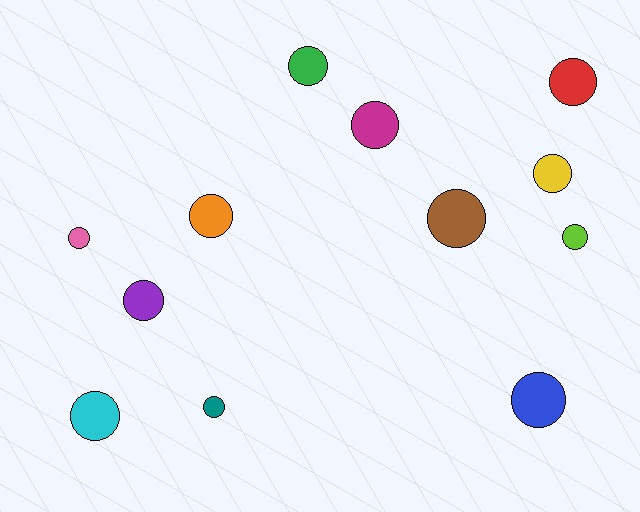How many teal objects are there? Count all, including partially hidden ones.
There is 1 teal object.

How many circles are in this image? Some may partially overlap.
There are 12 circles.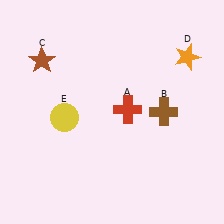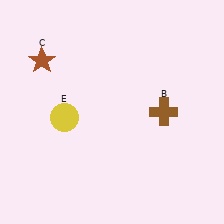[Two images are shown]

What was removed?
The orange star (D), the red cross (A) were removed in Image 2.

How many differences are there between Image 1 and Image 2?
There are 2 differences between the two images.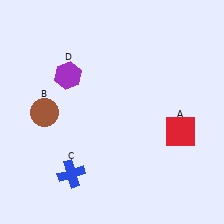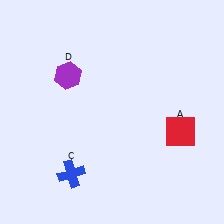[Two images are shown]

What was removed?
The brown circle (B) was removed in Image 2.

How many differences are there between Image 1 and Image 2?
There is 1 difference between the two images.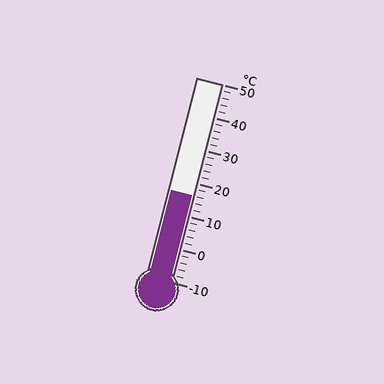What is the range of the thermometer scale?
The thermometer scale ranges from -10°C to 50°C.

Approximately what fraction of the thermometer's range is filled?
The thermometer is filled to approximately 45% of its range.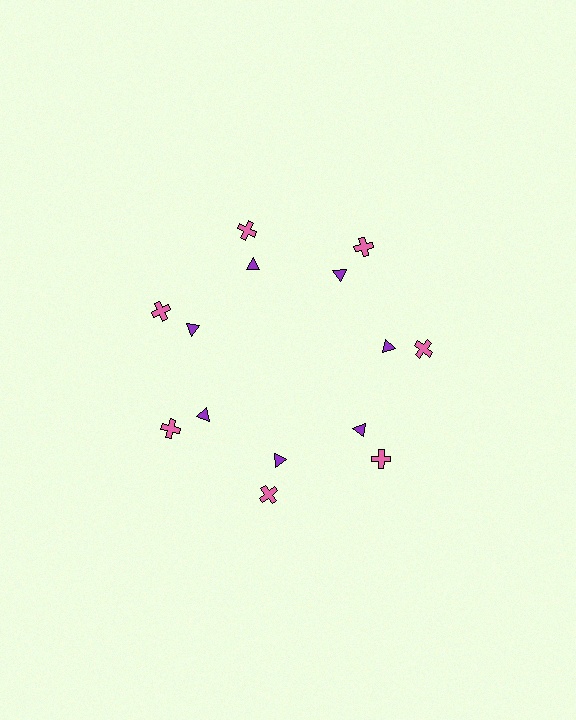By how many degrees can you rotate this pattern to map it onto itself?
The pattern maps onto itself every 51 degrees of rotation.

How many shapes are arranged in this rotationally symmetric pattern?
There are 14 shapes, arranged in 7 groups of 2.